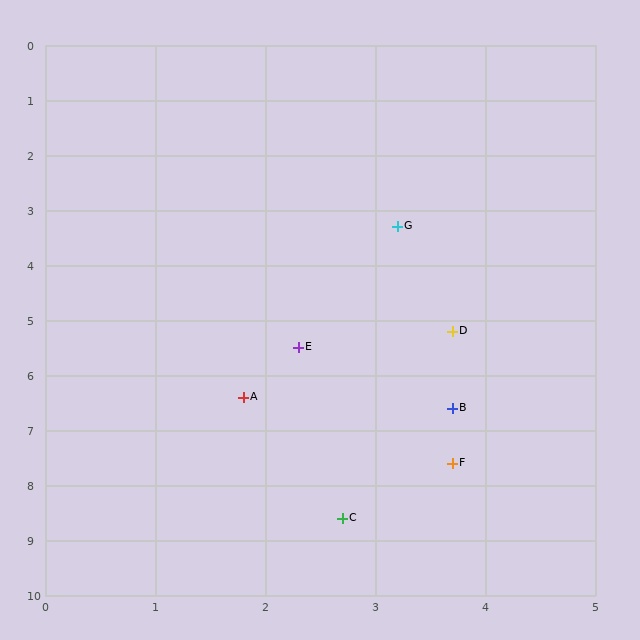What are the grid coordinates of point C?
Point C is at approximately (2.7, 8.6).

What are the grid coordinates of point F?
Point F is at approximately (3.7, 7.6).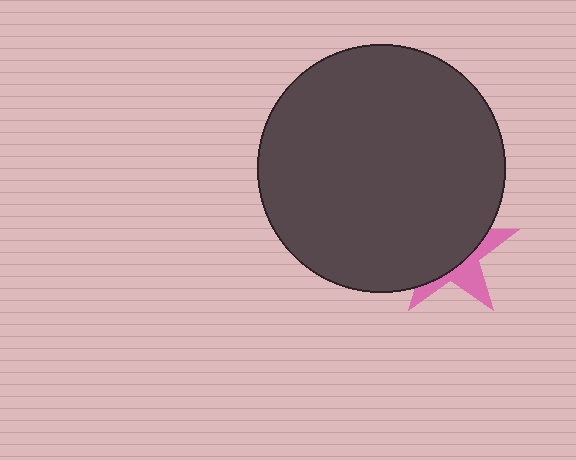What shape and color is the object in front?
The object in front is a dark gray circle.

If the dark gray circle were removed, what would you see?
You would see the complete pink star.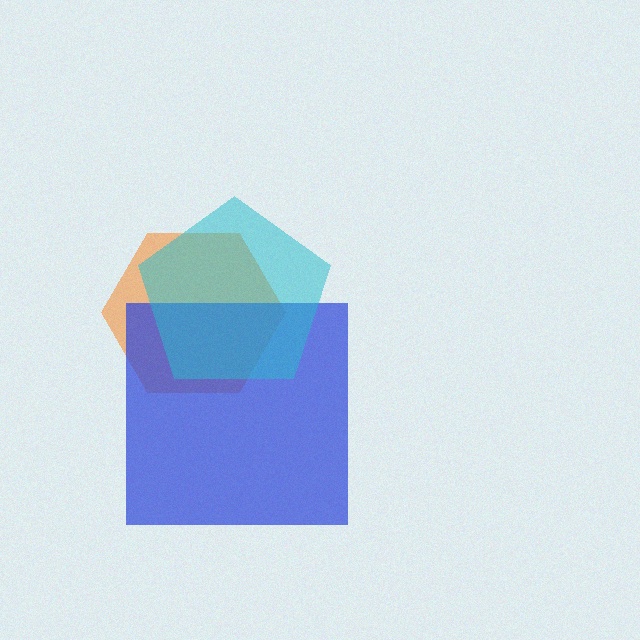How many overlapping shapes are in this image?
There are 3 overlapping shapes in the image.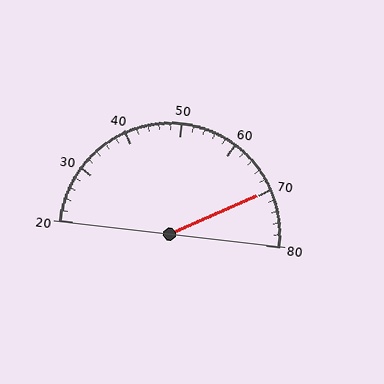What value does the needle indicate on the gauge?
The needle indicates approximately 70.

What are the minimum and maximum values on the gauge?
The gauge ranges from 20 to 80.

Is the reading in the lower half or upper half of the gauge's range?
The reading is in the upper half of the range (20 to 80).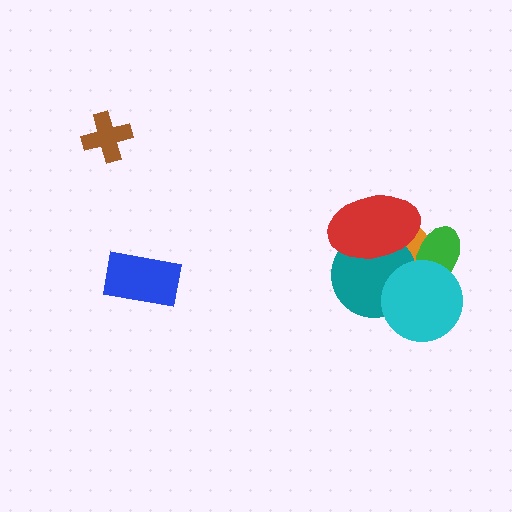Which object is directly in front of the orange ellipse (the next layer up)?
The green ellipse is directly in front of the orange ellipse.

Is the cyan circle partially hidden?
No, no other shape covers it.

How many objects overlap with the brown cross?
0 objects overlap with the brown cross.